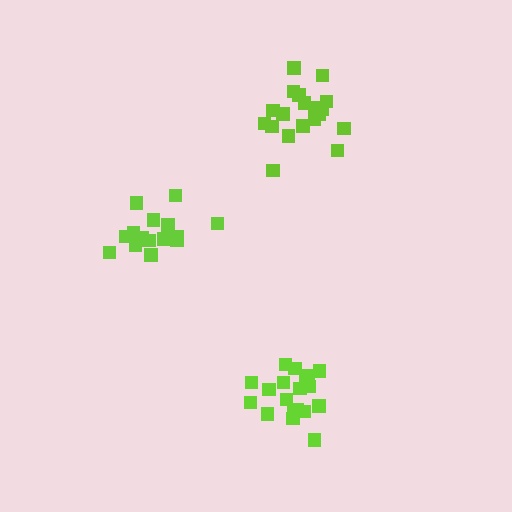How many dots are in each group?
Group 1: 19 dots, Group 2: 19 dots, Group 3: 15 dots (53 total).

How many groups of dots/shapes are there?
There are 3 groups.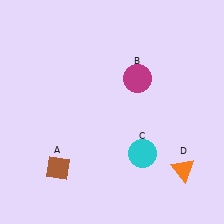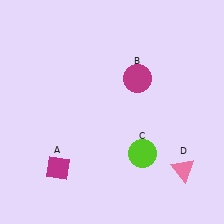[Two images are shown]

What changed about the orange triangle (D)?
In Image 1, D is orange. In Image 2, it changed to pink.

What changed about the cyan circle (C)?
In Image 1, C is cyan. In Image 2, it changed to lime.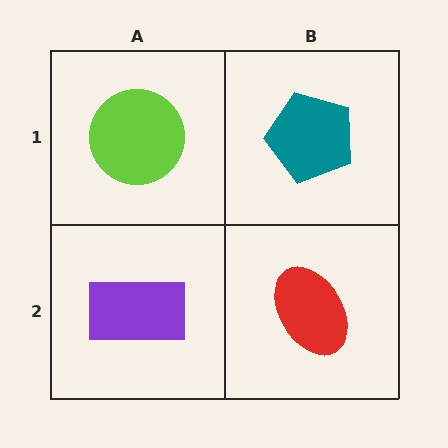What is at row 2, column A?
A purple rectangle.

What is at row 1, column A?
A lime circle.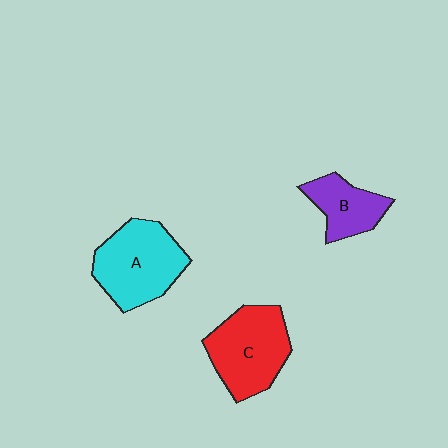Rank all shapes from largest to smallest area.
From largest to smallest: A (cyan), C (red), B (purple).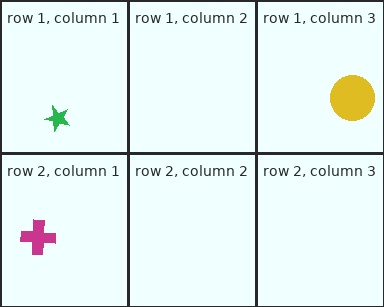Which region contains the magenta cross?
The row 2, column 1 region.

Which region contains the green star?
The row 1, column 1 region.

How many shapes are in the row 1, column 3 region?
1.